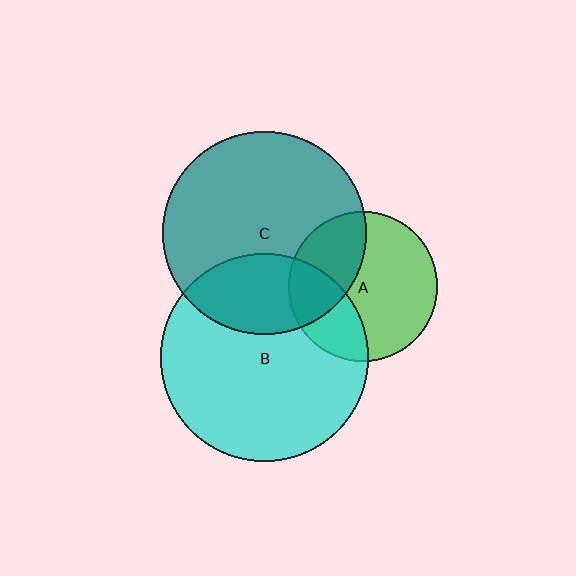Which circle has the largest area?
Circle B (cyan).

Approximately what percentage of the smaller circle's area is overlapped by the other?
Approximately 35%.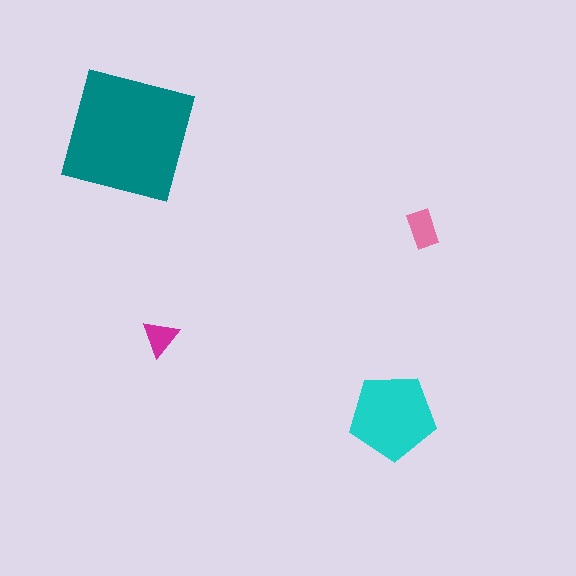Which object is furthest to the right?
The pink rectangle is rightmost.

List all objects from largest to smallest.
The teal square, the cyan pentagon, the pink rectangle, the magenta triangle.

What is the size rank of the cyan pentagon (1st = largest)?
2nd.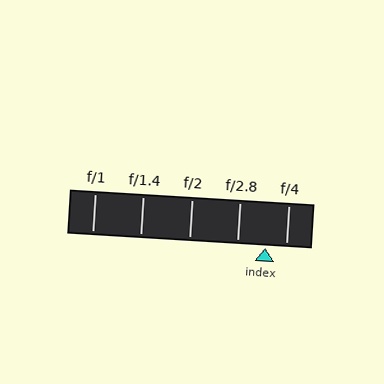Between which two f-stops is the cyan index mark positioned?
The index mark is between f/2.8 and f/4.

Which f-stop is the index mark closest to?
The index mark is closest to f/4.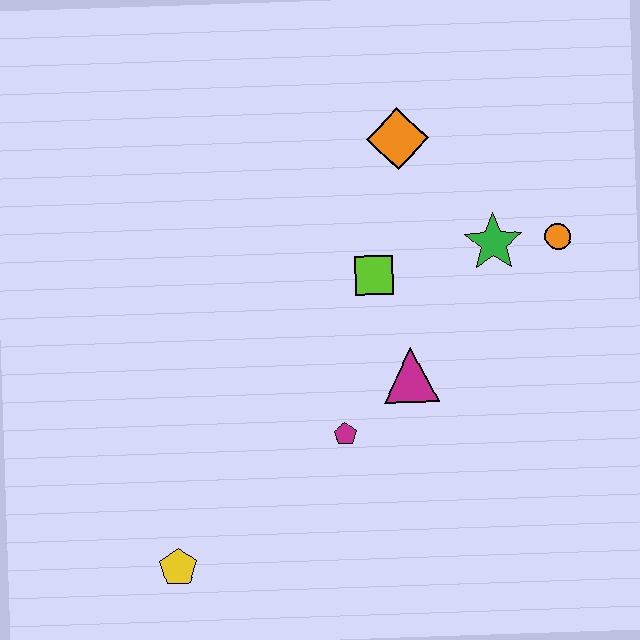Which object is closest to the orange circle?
The green star is closest to the orange circle.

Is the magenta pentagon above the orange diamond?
No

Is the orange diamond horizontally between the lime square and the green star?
Yes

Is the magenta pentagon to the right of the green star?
No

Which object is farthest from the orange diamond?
The yellow pentagon is farthest from the orange diamond.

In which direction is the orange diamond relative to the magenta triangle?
The orange diamond is above the magenta triangle.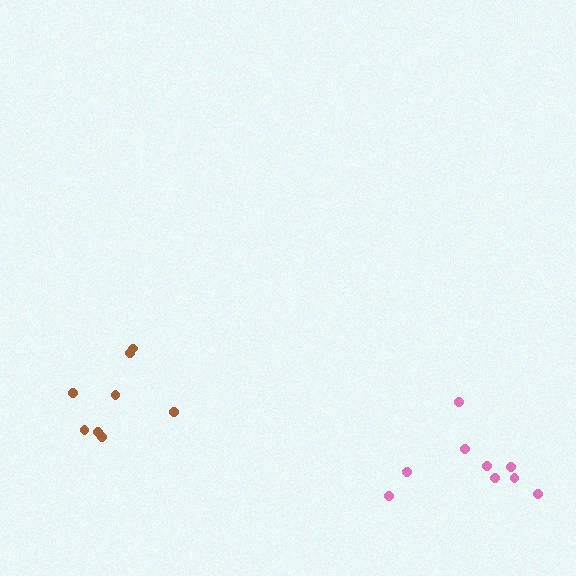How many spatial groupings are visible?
There are 2 spatial groupings.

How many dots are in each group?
Group 1: 9 dots, Group 2: 8 dots (17 total).